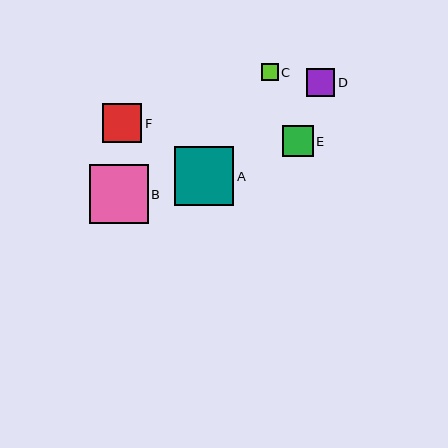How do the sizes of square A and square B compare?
Square A and square B are approximately the same size.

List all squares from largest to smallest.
From largest to smallest: A, B, F, E, D, C.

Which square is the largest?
Square A is the largest with a size of approximately 59 pixels.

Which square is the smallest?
Square C is the smallest with a size of approximately 17 pixels.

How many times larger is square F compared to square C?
Square F is approximately 2.3 times the size of square C.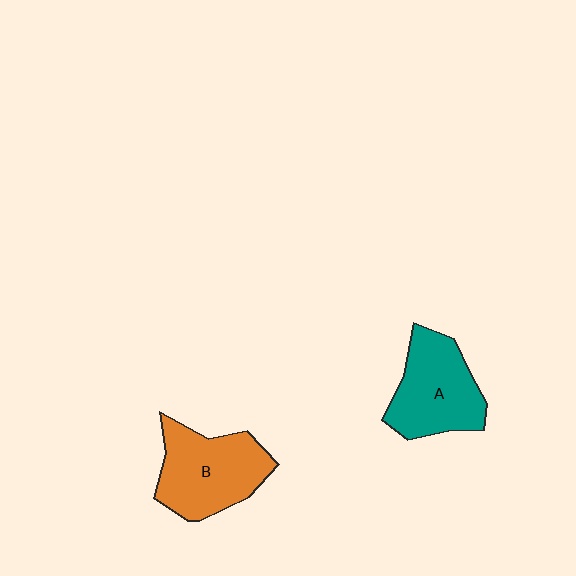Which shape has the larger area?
Shape B (orange).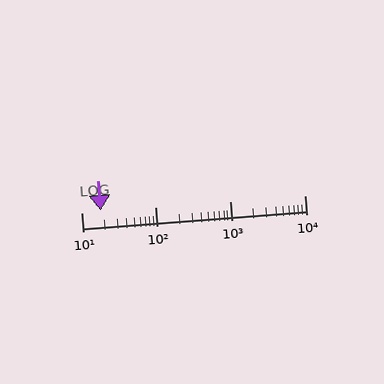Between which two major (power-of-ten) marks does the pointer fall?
The pointer is between 10 and 100.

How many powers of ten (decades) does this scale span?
The scale spans 3 decades, from 10 to 10000.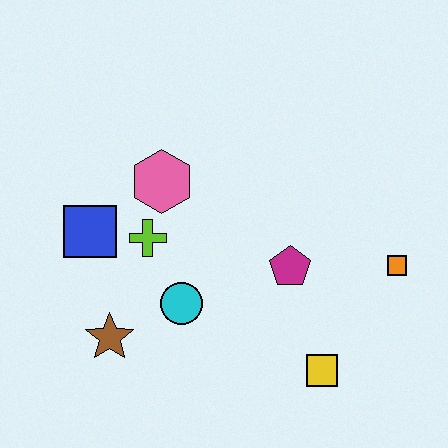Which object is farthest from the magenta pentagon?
The blue square is farthest from the magenta pentagon.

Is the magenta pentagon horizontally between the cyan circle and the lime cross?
No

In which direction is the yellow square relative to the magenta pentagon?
The yellow square is below the magenta pentagon.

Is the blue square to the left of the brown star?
Yes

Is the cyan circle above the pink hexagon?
No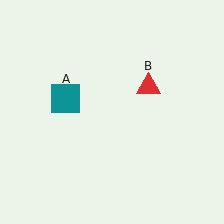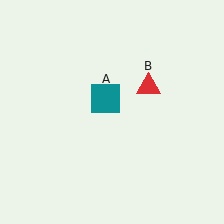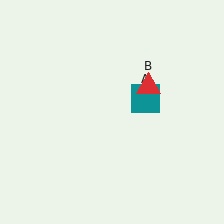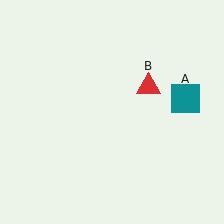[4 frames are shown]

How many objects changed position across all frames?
1 object changed position: teal square (object A).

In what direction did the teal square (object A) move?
The teal square (object A) moved right.